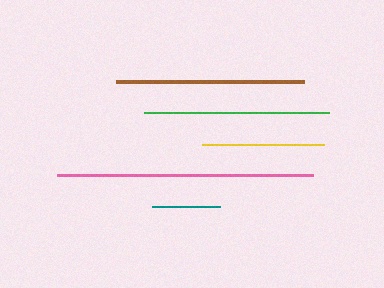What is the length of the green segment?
The green segment is approximately 186 pixels long.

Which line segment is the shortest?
The teal line is the shortest at approximately 68 pixels.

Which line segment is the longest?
The pink line is the longest at approximately 256 pixels.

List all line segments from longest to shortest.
From longest to shortest: pink, brown, green, yellow, teal.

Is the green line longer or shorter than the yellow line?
The green line is longer than the yellow line.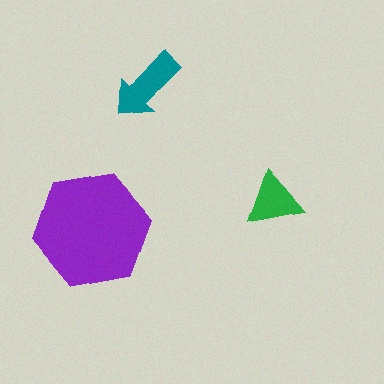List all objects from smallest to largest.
The green triangle, the teal arrow, the purple hexagon.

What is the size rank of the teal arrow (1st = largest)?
2nd.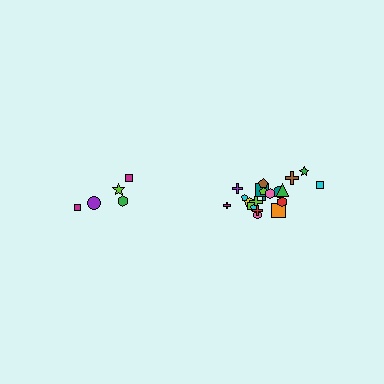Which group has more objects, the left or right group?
The right group.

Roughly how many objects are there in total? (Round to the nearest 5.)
Roughly 25 objects in total.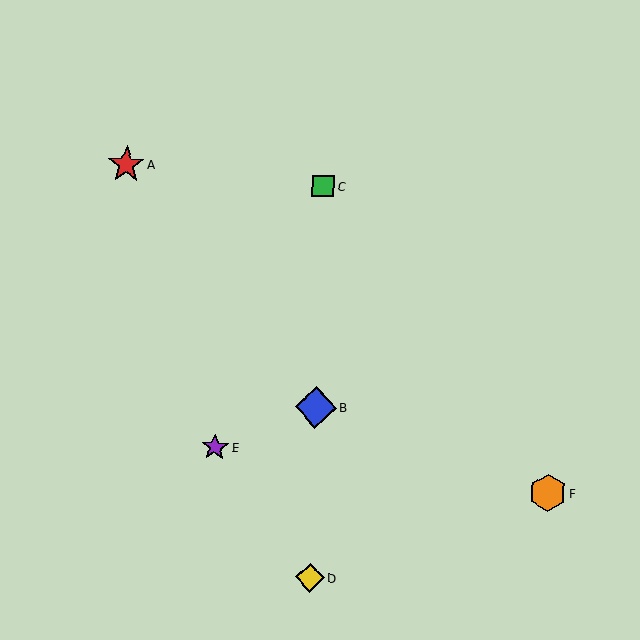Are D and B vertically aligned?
Yes, both are at x≈310.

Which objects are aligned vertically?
Objects B, C, D are aligned vertically.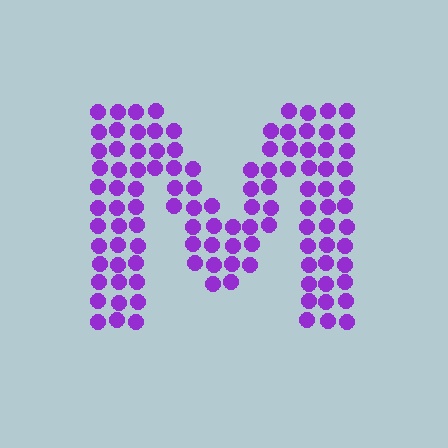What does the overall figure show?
The overall figure shows the letter M.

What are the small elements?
The small elements are circles.